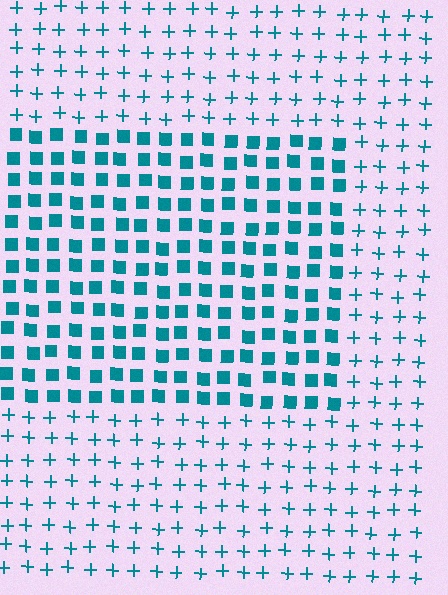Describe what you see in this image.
The image is filled with small teal elements arranged in a uniform grid. A rectangle-shaped region contains squares, while the surrounding area contains plus signs. The boundary is defined purely by the change in element shape.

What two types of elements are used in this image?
The image uses squares inside the rectangle region and plus signs outside it.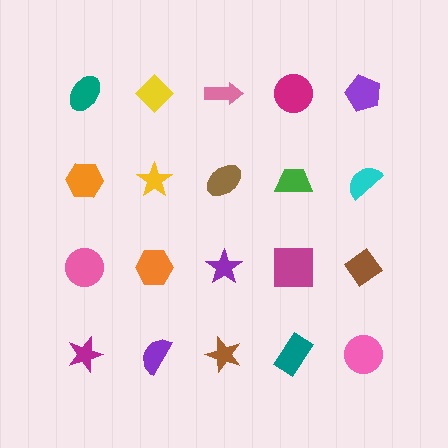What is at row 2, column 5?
A cyan semicircle.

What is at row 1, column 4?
A magenta circle.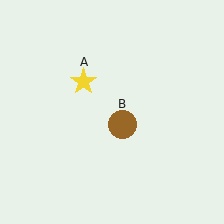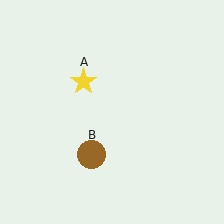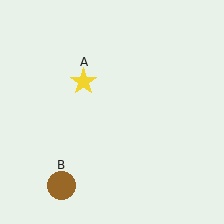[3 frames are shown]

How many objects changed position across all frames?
1 object changed position: brown circle (object B).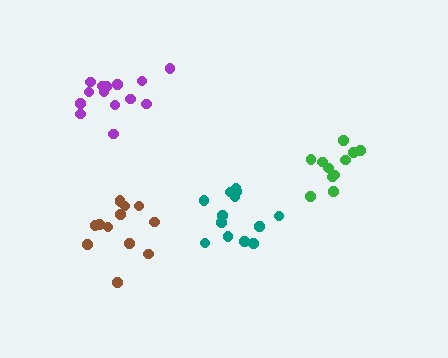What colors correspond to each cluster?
The clusters are colored: purple, brown, teal, green.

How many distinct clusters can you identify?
There are 4 distinct clusters.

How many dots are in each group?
Group 1: 14 dots, Group 2: 13 dots, Group 3: 13 dots, Group 4: 12 dots (52 total).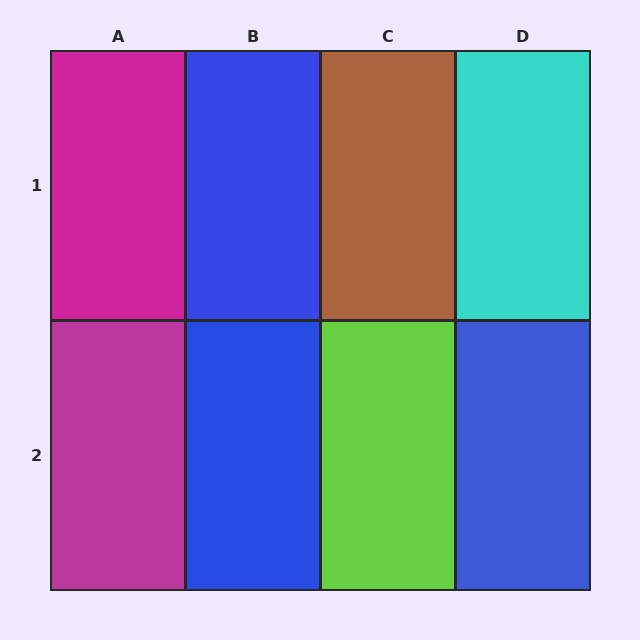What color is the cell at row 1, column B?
Blue.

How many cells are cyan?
1 cell is cyan.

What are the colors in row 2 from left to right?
Magenta, blue, lime, blue.